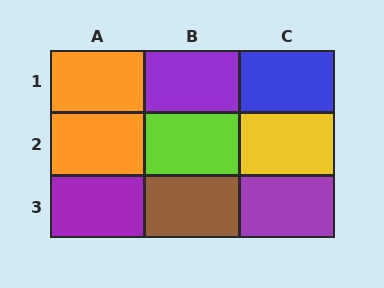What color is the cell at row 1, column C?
Blue.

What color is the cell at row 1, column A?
Orange.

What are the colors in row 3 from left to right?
Purple, brown, purple.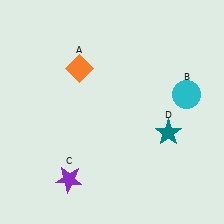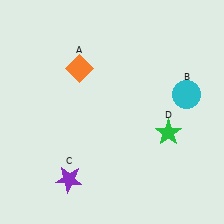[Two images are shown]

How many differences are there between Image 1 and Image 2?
There is 1 difference between the two images.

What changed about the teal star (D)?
In Image 1, D is teal. In Image 2, it changed to green.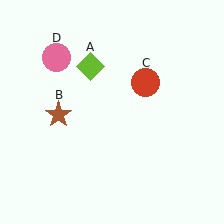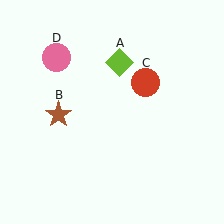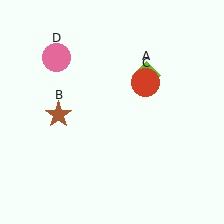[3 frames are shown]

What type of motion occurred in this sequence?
The lime diamond (object A) rotated clockwise around the center of the scene.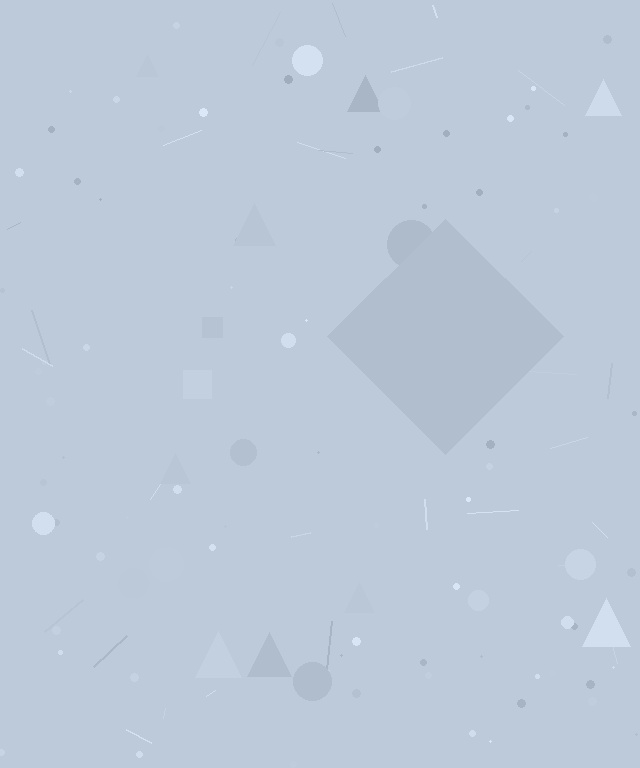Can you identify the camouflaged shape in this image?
The camouflaged shape is a diamond.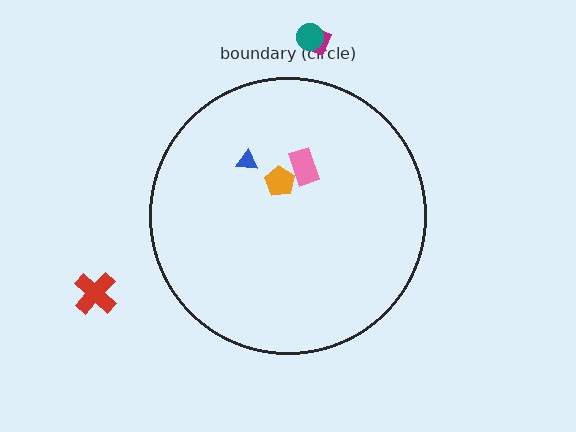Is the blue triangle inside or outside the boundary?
Inside.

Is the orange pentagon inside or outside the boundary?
Inside.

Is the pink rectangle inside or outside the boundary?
Inside.